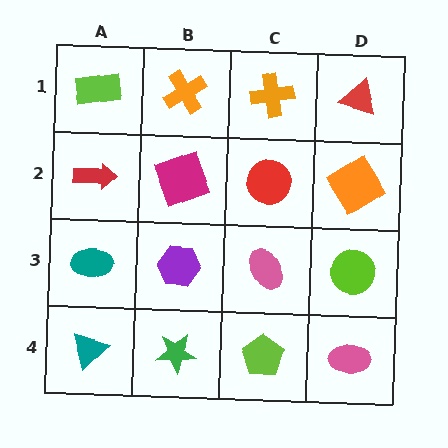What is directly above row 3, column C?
A red circle.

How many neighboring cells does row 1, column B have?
3.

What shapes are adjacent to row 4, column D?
A lime circle (row 3, column D), a lime pentagon (row 4, column C).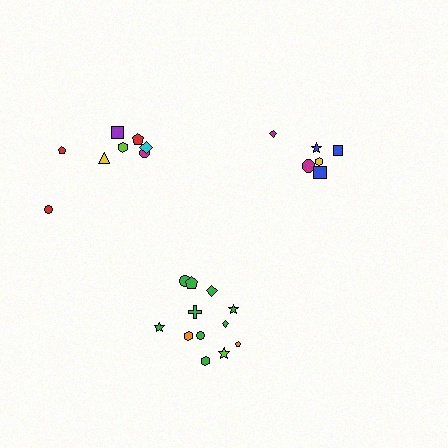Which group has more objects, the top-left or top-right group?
The top-left group.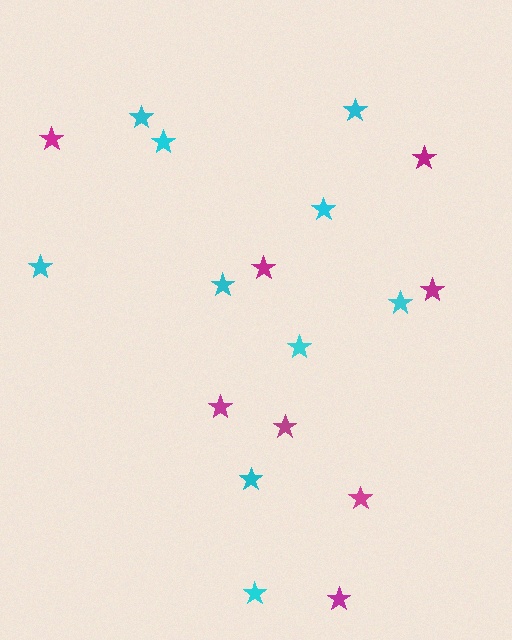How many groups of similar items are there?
There are 2 groups: one group of magenta stars (8) and one group of cyan stars (10).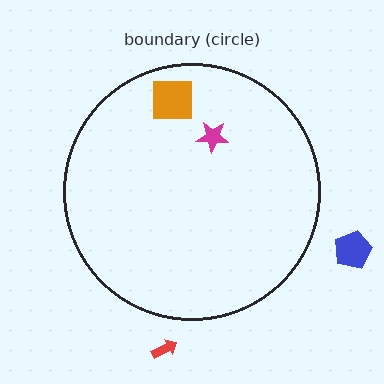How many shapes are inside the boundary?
2 inside, 2 outside.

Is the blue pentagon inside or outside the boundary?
Outside.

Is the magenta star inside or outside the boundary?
Inside.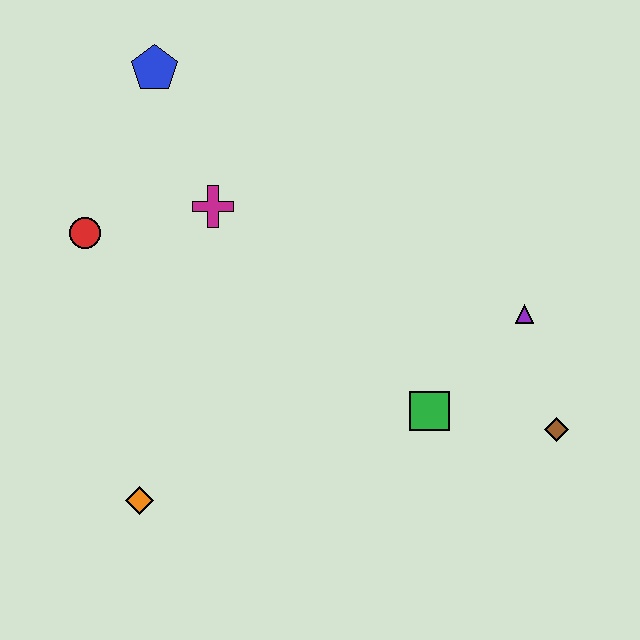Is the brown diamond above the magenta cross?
No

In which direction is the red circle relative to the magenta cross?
The red circle is to the left of the magenta cross.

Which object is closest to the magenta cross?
The red circle is closest to the magenta cross.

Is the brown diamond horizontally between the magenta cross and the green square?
No